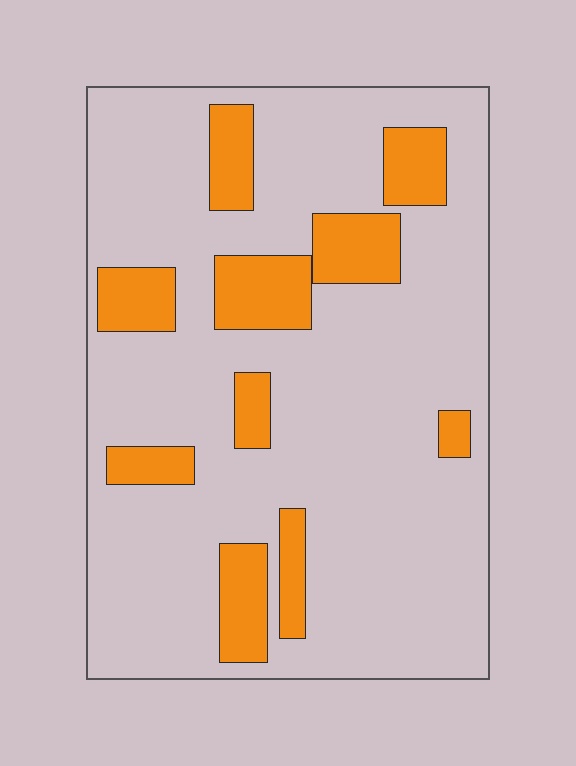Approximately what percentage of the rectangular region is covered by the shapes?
Approximately 20%.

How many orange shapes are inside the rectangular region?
10.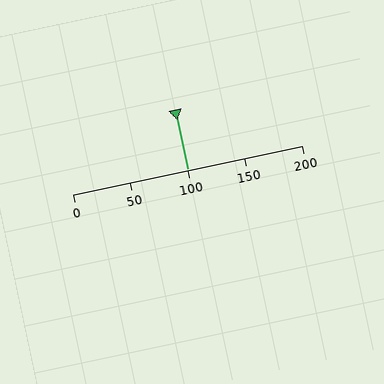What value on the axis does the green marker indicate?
The marker indicates approximately 100.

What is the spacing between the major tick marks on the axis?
The major ticks are spaced 50 apart.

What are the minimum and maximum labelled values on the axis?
The axis runs from 0 to 200.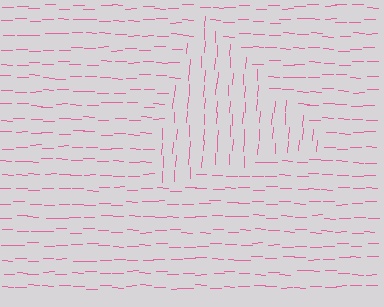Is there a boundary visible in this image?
Yes, there is a texture boundary formed by a change in line orientation.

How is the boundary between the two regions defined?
The boundary is defined purely by a change in line orientation (approximately 88 degrees difference). All lines are the same color and thickness.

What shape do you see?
I see a triangle.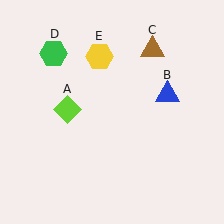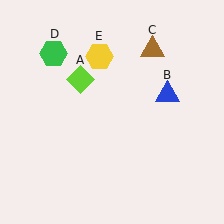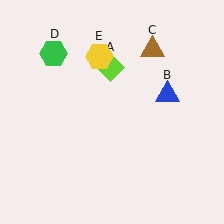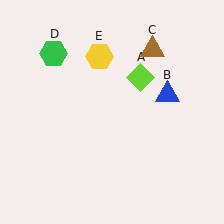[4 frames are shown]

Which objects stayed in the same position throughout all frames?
Blue triangle (object B) and brown triangle (object C) and green hexagon (object D) and yellow hexagon (object E) remained stationary.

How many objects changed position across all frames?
1 object changed position: lime diamond (object A).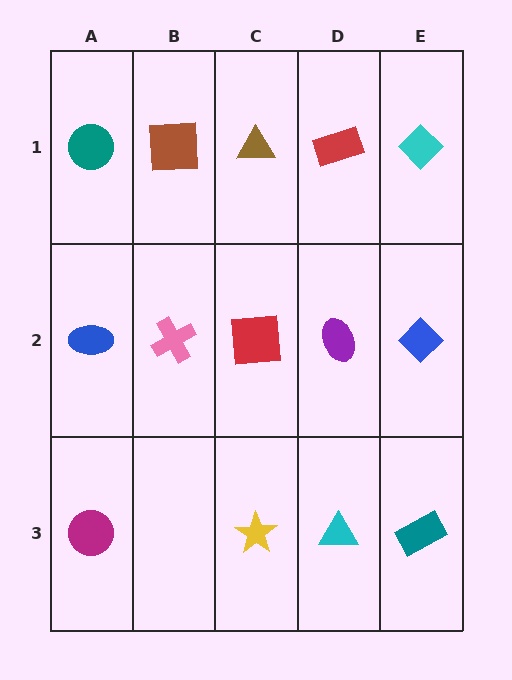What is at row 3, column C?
A yellow star.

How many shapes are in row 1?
5 shapes.